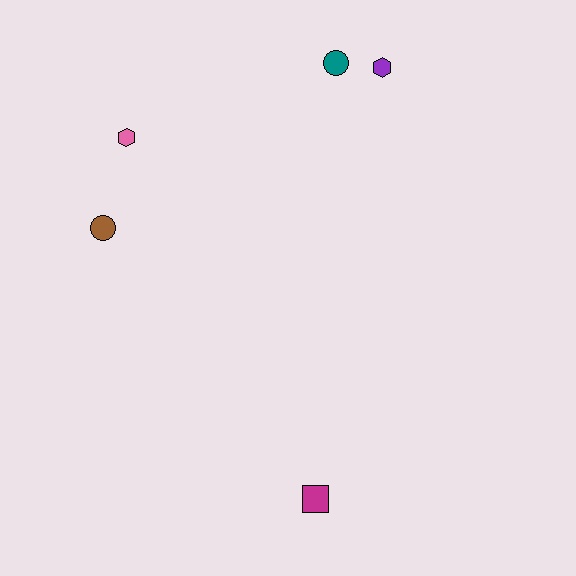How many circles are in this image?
There are 2 circles.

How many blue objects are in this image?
There are no blue objects.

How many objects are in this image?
There are 5 objects.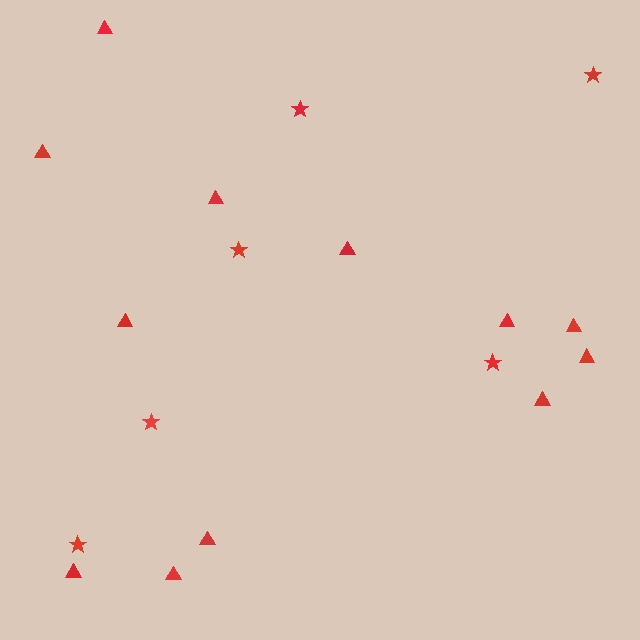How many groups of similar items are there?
There are 2 groups: one group of stars (6) and one group of triangles (12).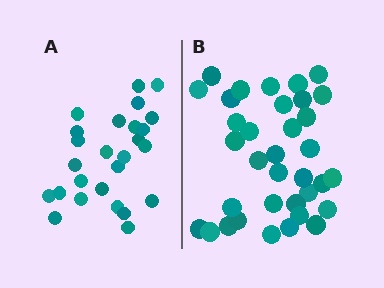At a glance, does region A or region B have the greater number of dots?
Region B (the right region) has more dots.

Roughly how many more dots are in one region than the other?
Region B has roughly 8 or so more dots than region A.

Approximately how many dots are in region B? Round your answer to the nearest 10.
About 40 dots. (The exact count is 35, which rounds to 40.)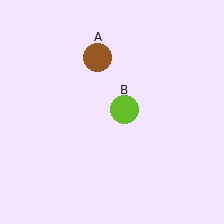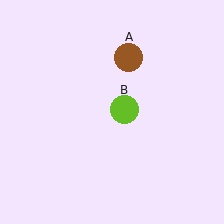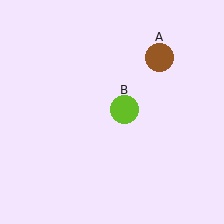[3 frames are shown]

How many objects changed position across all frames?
1 object changed position: brown circle (object A).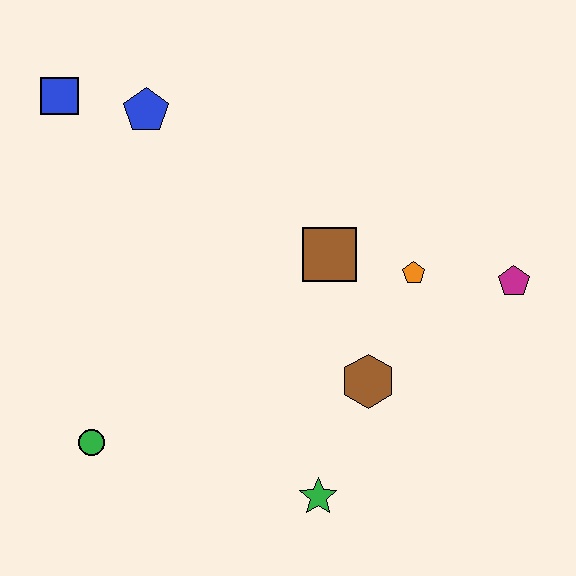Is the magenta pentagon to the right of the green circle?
Yes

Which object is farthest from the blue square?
The magenta pentagon is farthest from the blue square.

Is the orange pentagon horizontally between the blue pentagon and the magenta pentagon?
Yes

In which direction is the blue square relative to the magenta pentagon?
The blue square is to the left of the magenta pentagon.